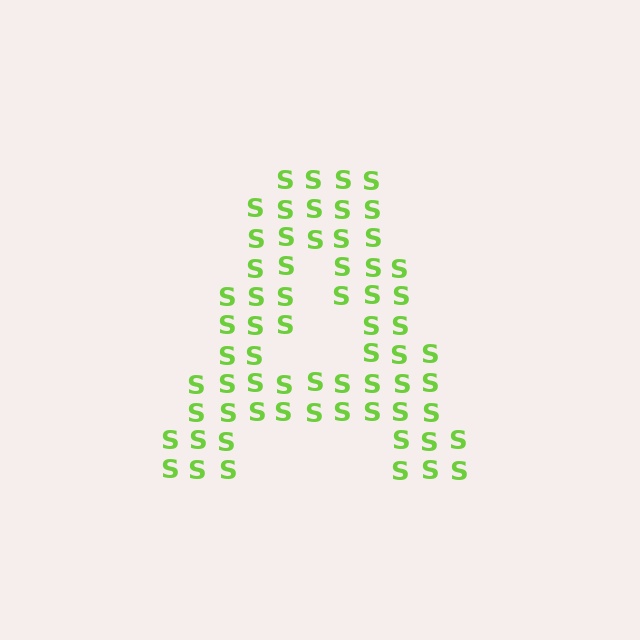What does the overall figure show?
The overall figure shows the letter A.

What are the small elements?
The small elements are letter S's.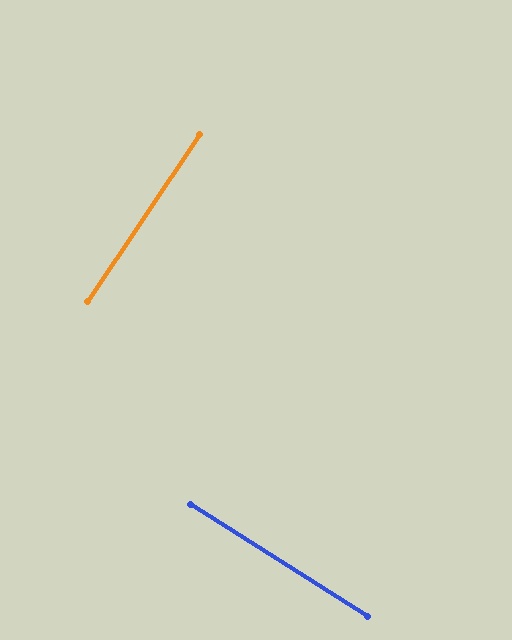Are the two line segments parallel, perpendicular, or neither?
Perpendicular — they meet at approximately 88°.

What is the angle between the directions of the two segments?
Approximately 88 degrees.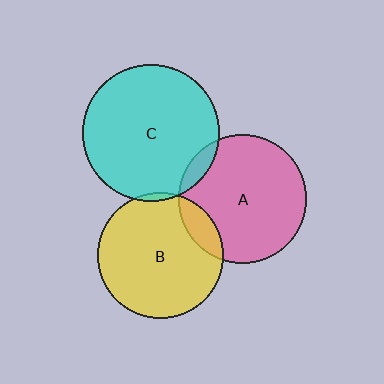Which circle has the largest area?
Circle C (cyan).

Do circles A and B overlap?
Yes.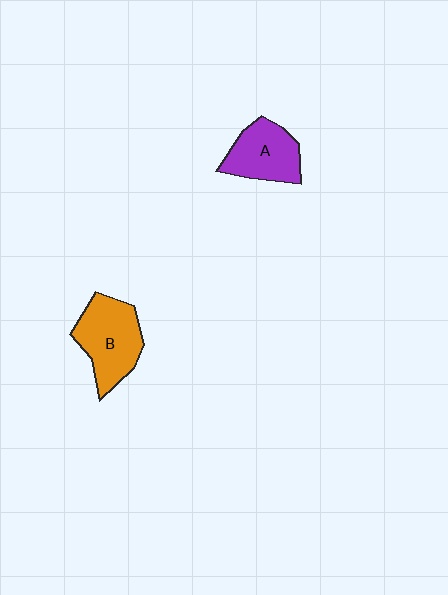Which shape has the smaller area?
Shape A (purple).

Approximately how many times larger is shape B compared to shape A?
Approximately 1.2 times.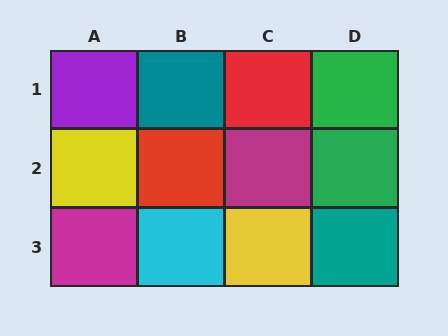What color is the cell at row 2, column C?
Magenta.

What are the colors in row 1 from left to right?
Purple, teal, red, green.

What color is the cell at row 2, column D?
Green.